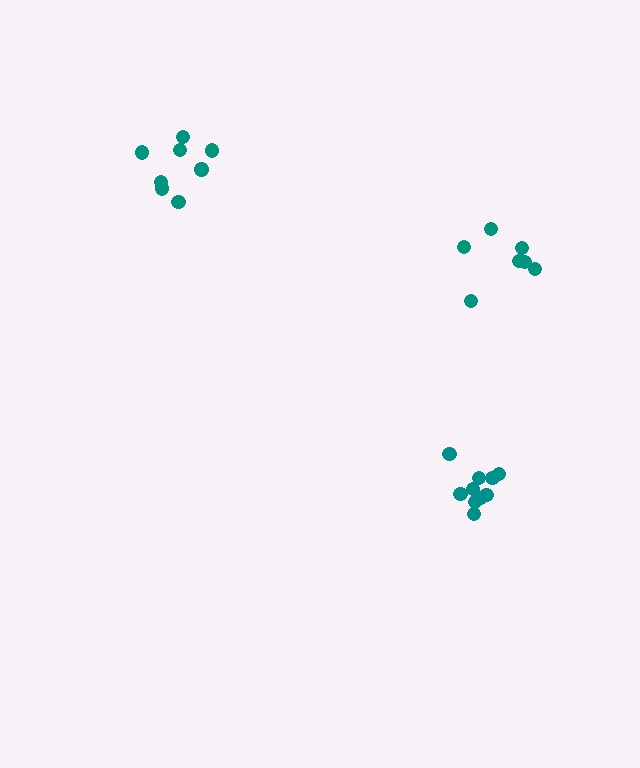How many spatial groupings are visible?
There are 3 spatial groupings.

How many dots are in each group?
Group 1: 10 dots, Group 2: 8 dots, Group 3: 7 dots (25 total).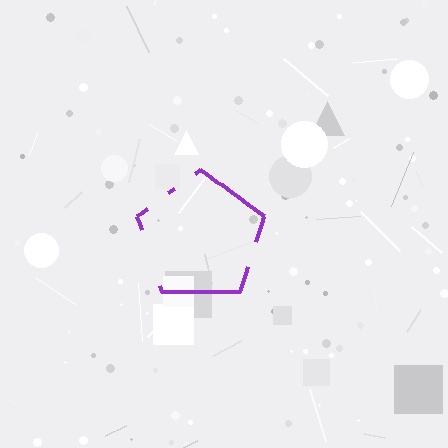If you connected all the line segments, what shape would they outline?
They would outline a pentagon.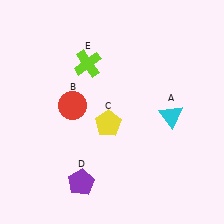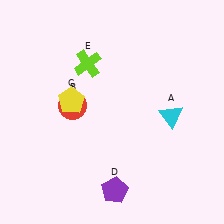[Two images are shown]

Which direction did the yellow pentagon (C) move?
The yellow pentagon (C) moved left.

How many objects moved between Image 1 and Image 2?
2 objects moved between the two images.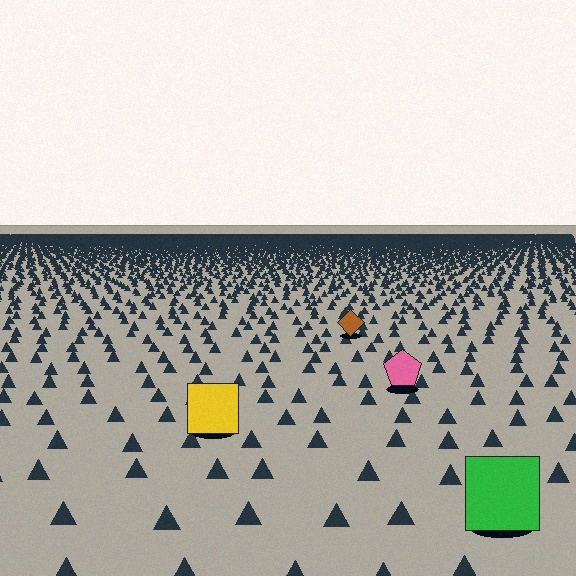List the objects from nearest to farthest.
From nearest to farthest: the green square, the yellow square, the pink pentagon, the brown diamond.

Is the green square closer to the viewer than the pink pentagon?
Yes. The green square is closer — you can tell from the texture gradient: the ground texture is coarser near it.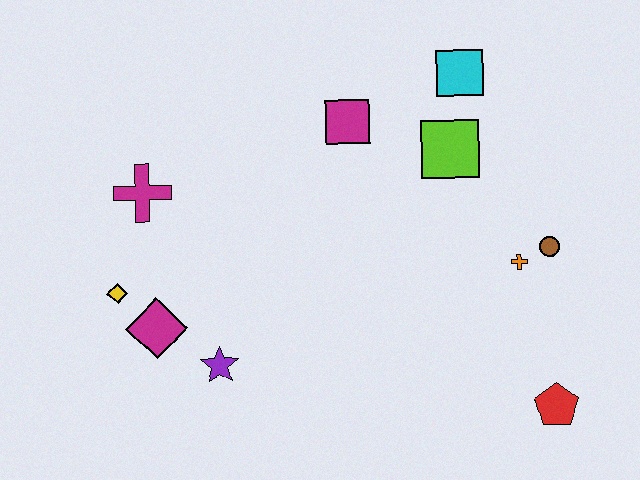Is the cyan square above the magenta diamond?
Yes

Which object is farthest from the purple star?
The cyan square is farthest from the purple star.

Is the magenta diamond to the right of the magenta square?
No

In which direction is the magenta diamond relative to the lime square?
The magenta diamond is to the left of the lime square.